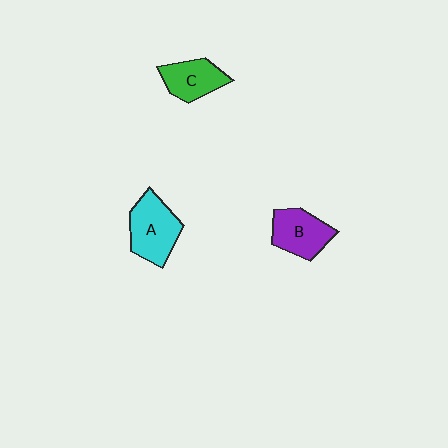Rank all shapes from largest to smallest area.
From largest to smallest: A (cyan), B (purple), C (green).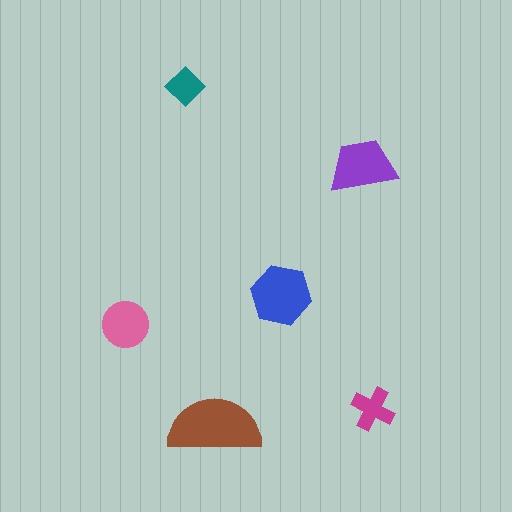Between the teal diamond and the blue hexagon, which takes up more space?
The blue hexagon.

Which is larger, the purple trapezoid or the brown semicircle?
The brown semicircle.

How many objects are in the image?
There are 6 objects in the image.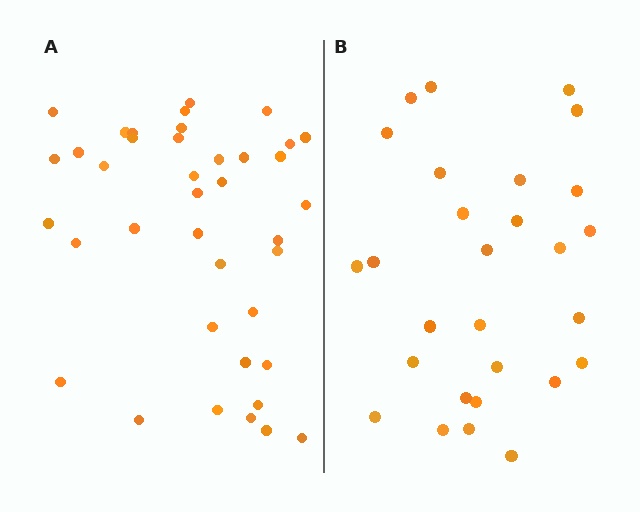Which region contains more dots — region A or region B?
Region A (the left region) has more dots.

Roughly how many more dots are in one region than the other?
Region A has roughly 12 or so more dots than region B.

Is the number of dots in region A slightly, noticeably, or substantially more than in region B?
Region A has noticeably more, but not dramatically so. The ratio is roughly 1.4 to 1.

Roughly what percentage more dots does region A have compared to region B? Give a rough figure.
About 40% more.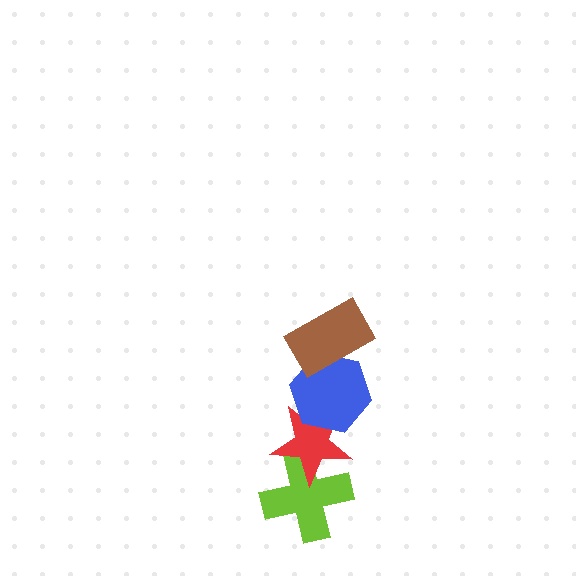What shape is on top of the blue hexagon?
The brown rectangle is on top of the blue hexagon.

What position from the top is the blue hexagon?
The blue hexagon is 2nd from the top.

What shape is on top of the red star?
The blue hexagon is on top of the red star.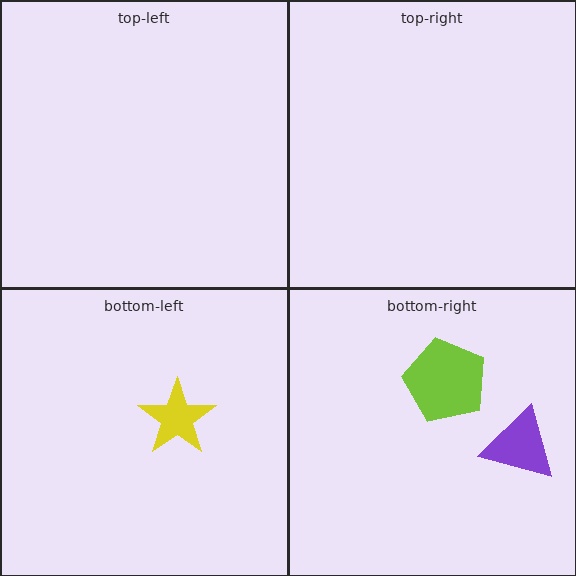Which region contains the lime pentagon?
The bottom-right region.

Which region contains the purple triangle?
The bottom-right region.